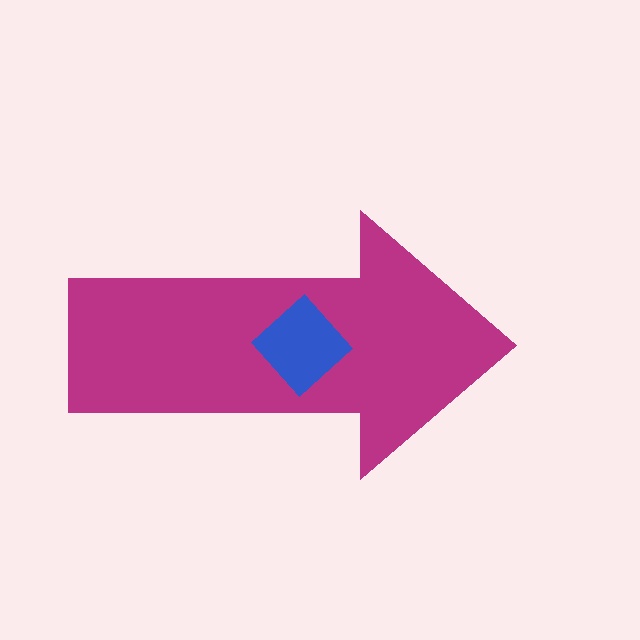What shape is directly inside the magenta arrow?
The blue diamond.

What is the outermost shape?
The magenta arrow.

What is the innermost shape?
The blue diamond.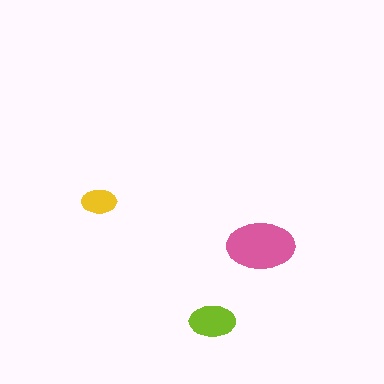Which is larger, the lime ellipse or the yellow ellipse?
The lime one.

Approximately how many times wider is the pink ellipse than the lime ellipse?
About 1.5 times wider.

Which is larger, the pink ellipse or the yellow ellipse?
The pink one.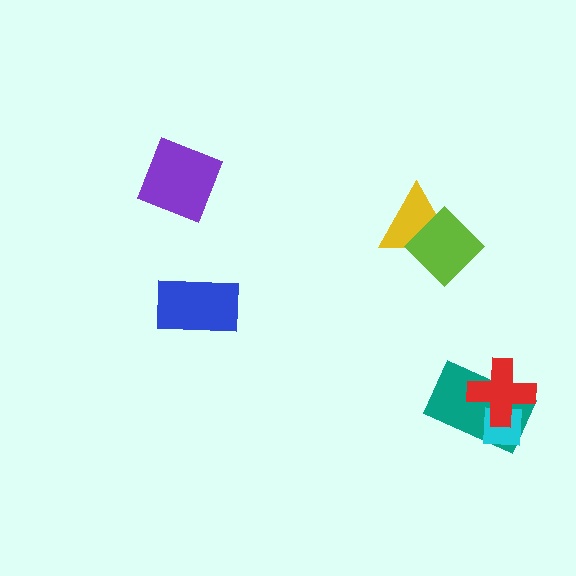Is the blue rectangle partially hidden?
No, no other shape covers it.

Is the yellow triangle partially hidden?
Yes, it is partially covered by another shape.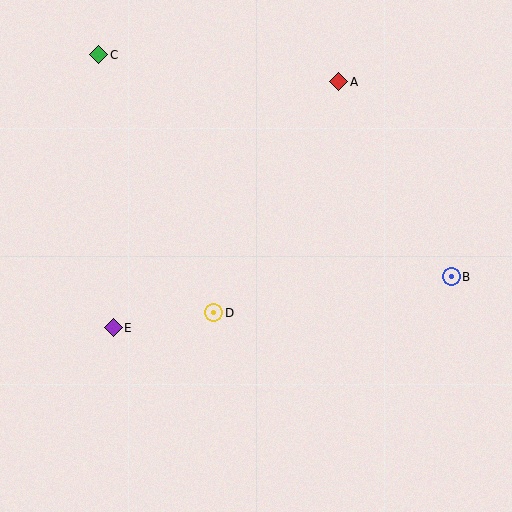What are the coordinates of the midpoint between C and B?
The midpoint between C and B is at (275, 166).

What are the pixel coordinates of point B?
Point B is at (451, 277).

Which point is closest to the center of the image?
Point D at (214, 313) is closest to the center.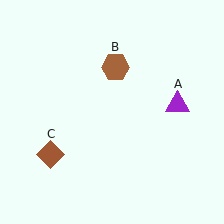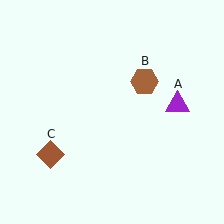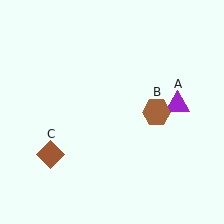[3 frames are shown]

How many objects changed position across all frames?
1 object changed position: brown hexagon (object B).